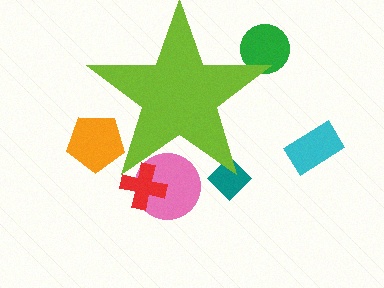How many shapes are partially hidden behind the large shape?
5 shapes are partially hidden.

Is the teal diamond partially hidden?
Yes, the teal diamond is partially hidden behind the lime star.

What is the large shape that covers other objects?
A lime star.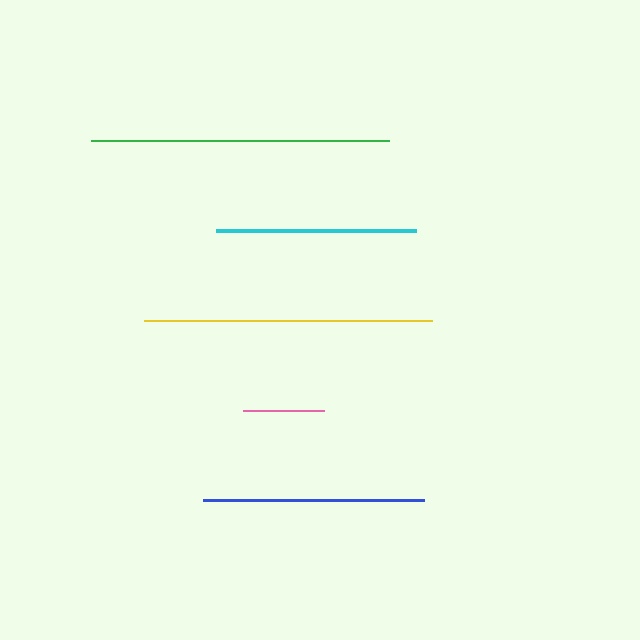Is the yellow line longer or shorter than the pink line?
The yellow line is longer than the pink line.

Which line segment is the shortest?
The pink line is the shortest at approximately 81 pixels.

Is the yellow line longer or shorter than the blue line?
The yellow line is longer than the blue line.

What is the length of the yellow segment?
The yellow segment is approximately 288 pixels long.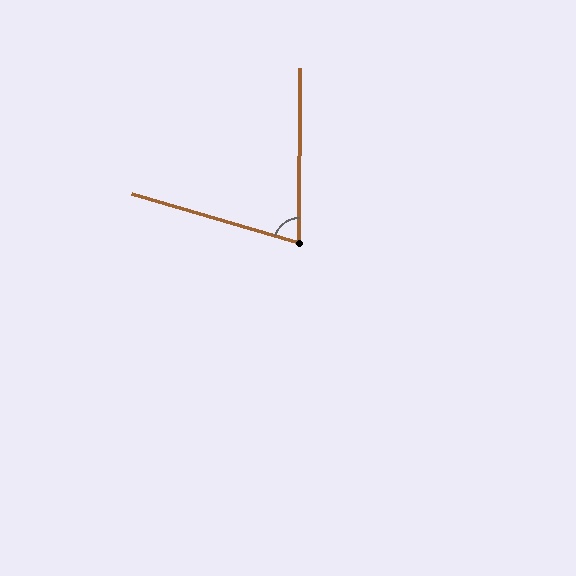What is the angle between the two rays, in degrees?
Approximately 74 degrees.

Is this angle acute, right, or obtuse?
It is acute.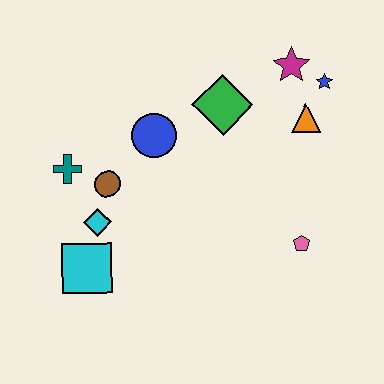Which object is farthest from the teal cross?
The blue star is farthest from the teal cross.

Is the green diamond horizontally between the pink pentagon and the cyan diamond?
Yes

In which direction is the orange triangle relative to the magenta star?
The orange triangle is below the magenta star.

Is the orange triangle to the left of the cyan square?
No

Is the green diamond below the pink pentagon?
No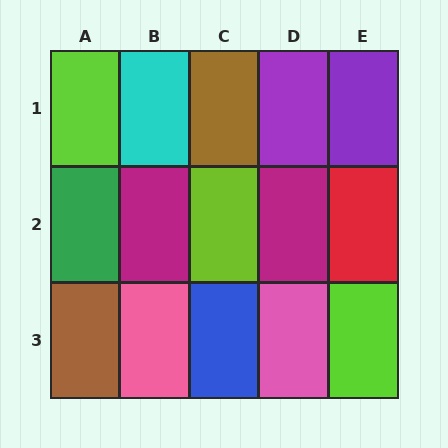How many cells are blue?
1 cell is blue.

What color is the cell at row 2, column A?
Green.